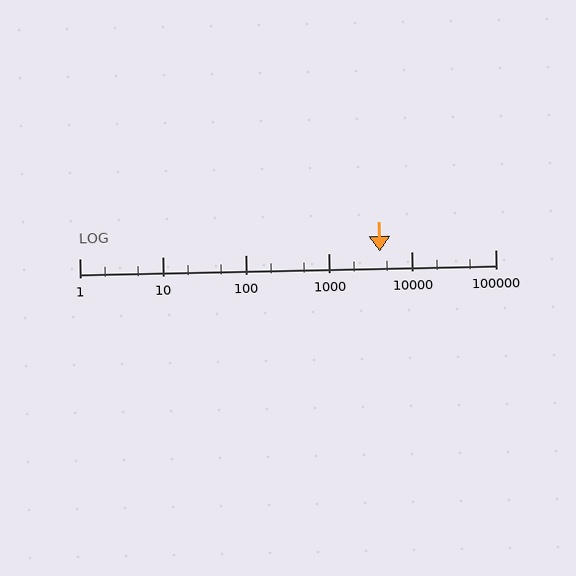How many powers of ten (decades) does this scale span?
The scale spans 5 decades, from 1 to 100000.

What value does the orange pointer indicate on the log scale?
The pointer indicates approximately 4100.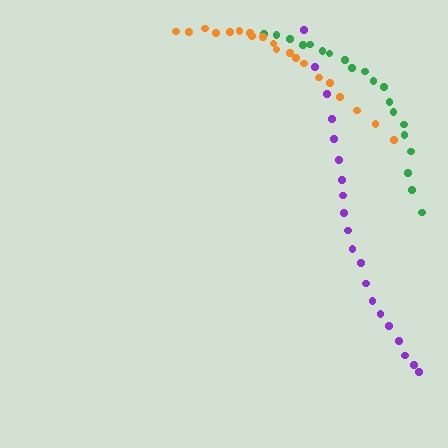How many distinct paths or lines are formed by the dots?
There are 3 distinct paths.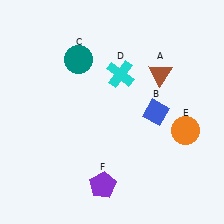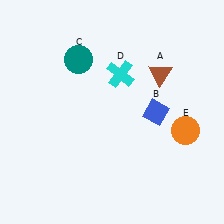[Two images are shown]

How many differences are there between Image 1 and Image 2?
There is 1 difference between the two images.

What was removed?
The purple pentagon (F) was removed in Image 2.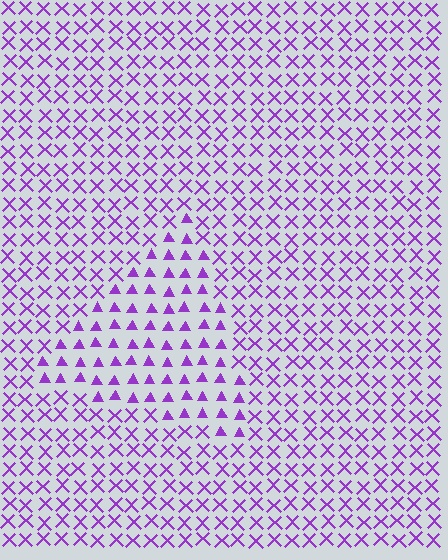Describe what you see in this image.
The image is filled with small purple elements arranged in a uniform grid. A triangle-shaped region contains triangles, while the surrounding area contains X marks. The boundary is defined purely by the change in element shape.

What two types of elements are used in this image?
The image uses triangles inside the triangle region and X marks outside it.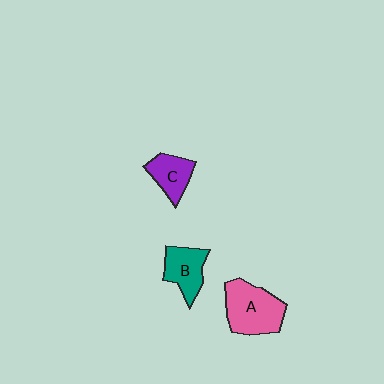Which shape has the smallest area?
Shape C (purple).